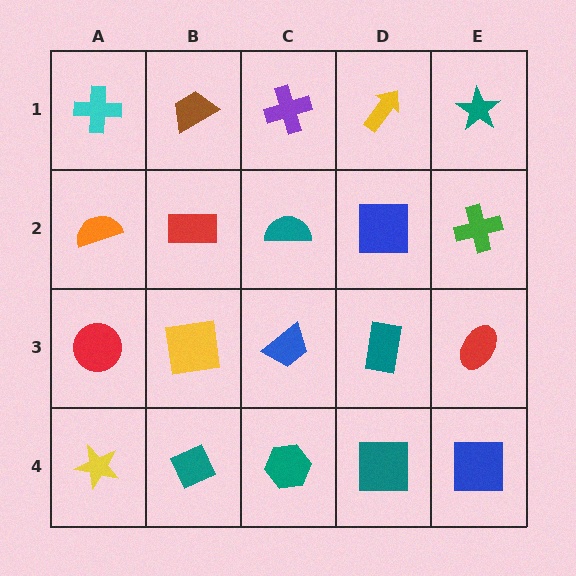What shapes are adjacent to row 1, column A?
An orange semicircle (row 2, column A), a brown trapezoid (row 1, column B).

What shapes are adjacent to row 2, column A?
A cyan cross (row 1, column A), a red circle (row 3, column A), a red rectangle (row 2, column B).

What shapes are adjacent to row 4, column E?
A red ellipse (row 3, column E), a teal square (row 4, column D).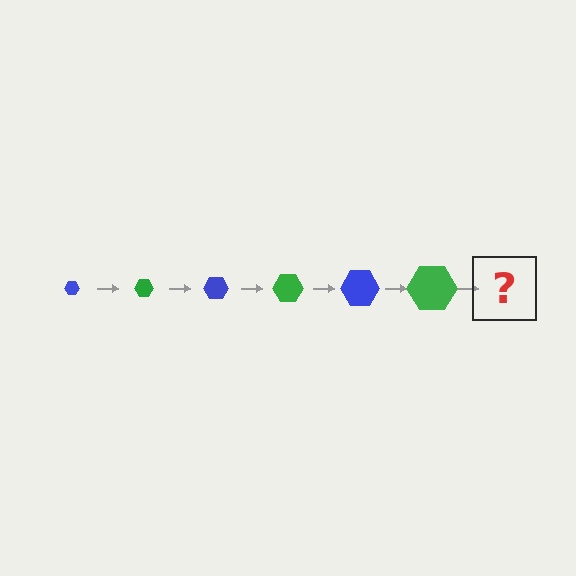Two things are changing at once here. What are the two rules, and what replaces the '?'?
The two rules are that the hexagon grows larger each step and the color cycles through blue and green. The '?' should be a blue hexagon, larger than the previous one.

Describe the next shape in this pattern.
It should be a blue hexagon, larger than the previous one.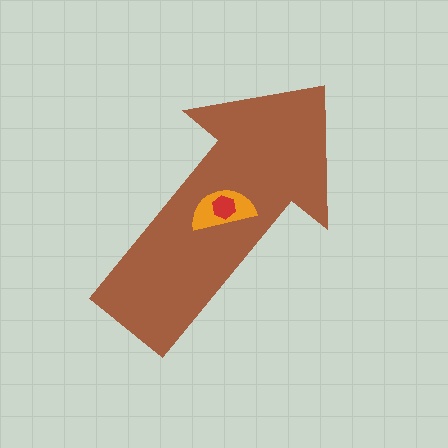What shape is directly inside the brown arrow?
The orange semicircle.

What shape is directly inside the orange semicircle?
The red hexagon.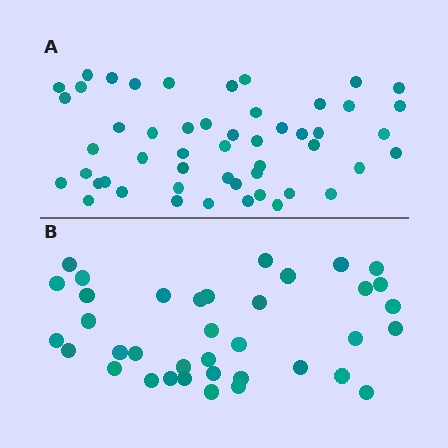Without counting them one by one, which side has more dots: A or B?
Region A (the top region) has more dots.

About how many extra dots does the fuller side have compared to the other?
Region A has approximately 15 more dots than region B.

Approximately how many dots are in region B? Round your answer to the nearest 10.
About 40 dots. (The exact count is 37, which rounds to 40.)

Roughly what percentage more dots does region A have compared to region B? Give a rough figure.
About 40% more.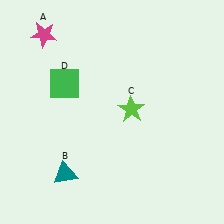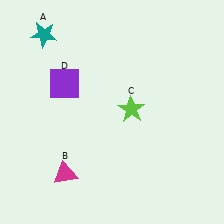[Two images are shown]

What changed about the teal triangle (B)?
In Image 1, B is teal. In Image 2, it changed to magenta.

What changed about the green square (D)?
In Image 1, D is green. In Image 2, it changed to purple.